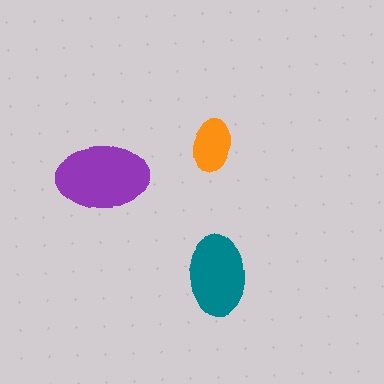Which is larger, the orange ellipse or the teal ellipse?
The teal one.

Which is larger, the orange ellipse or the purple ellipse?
The purple one.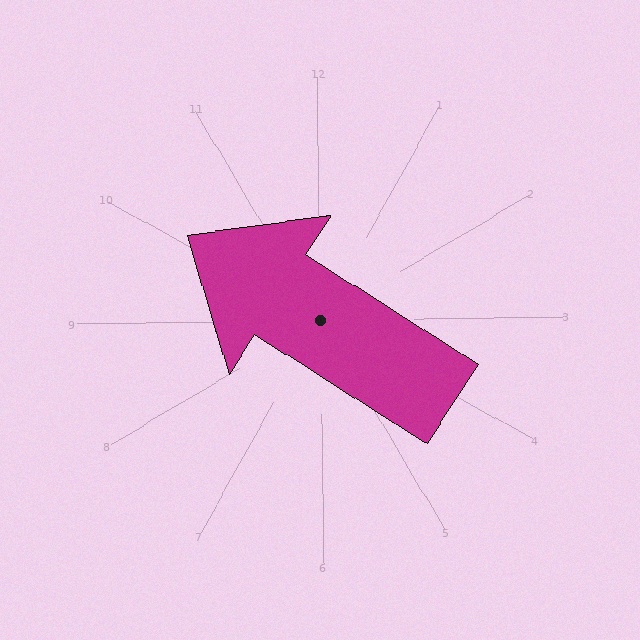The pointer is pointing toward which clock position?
Roughly 10 o'clock.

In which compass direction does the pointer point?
Northwest.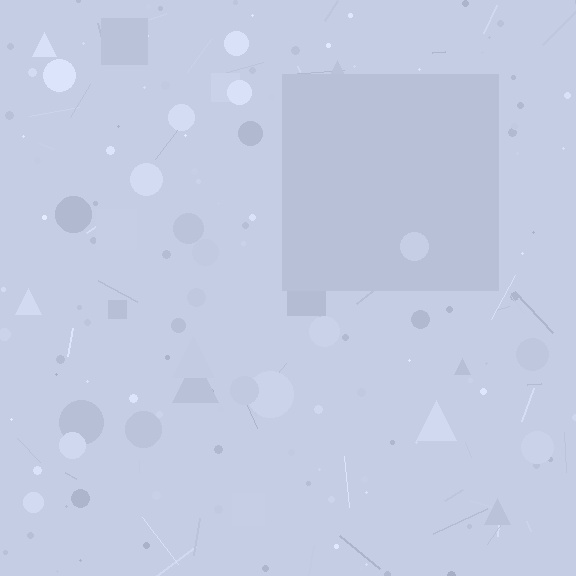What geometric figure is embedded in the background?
A square is embedded in the background.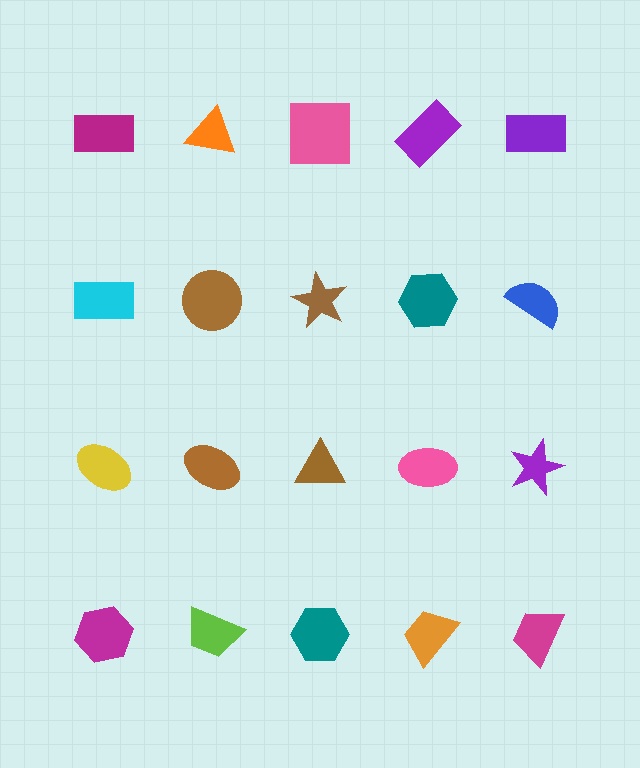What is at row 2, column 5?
A blue semicircle.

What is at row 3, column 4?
A pink ellipse.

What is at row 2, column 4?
A teal hexagon.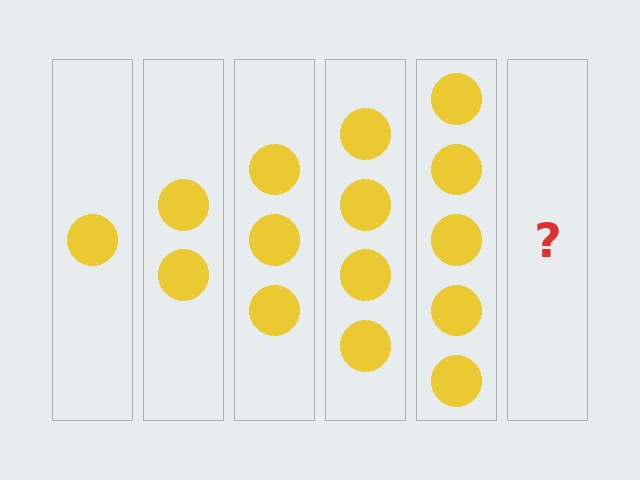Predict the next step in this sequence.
The next step is 6 circles.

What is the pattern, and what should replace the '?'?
The pattern is that each step adds one more circle. The '?' should be 6 circles.